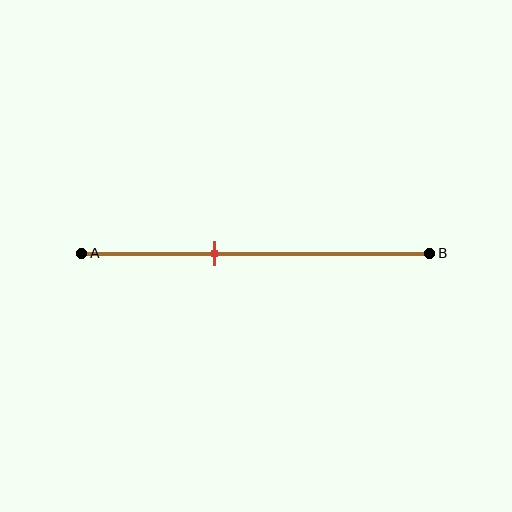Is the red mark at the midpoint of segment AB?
No, the mark is at about 40% from A, not at the 50% midpoint.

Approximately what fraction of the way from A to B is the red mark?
The red mark is approximately 40% of the way from A to B.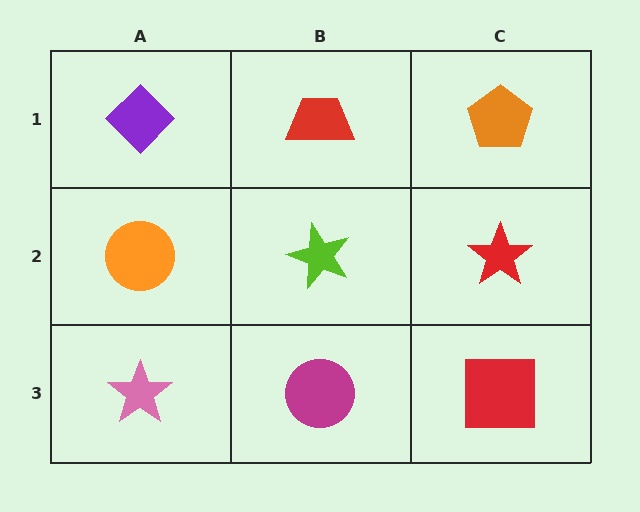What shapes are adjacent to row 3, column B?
A lime star (row 2, column B), a pink star (row 3, column A), a red square (row 3, column C).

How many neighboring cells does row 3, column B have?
3.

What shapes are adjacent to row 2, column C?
An orange pentagon (row 1, column C), a red square (row 3, column C), a lime star (row 2, column B).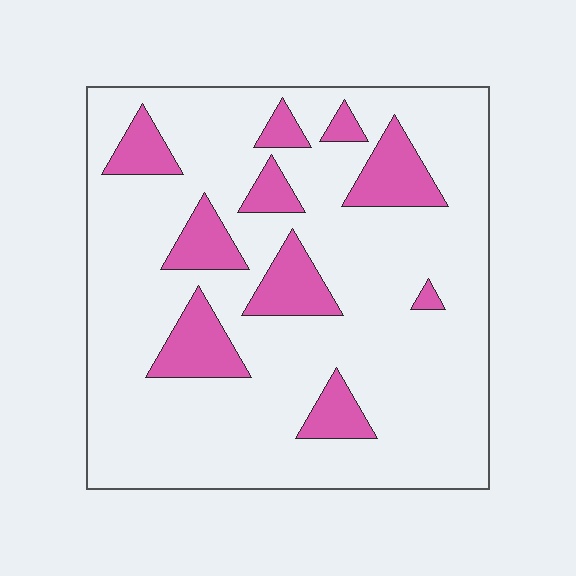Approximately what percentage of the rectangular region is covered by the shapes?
Approximately 20%.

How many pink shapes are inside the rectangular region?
10.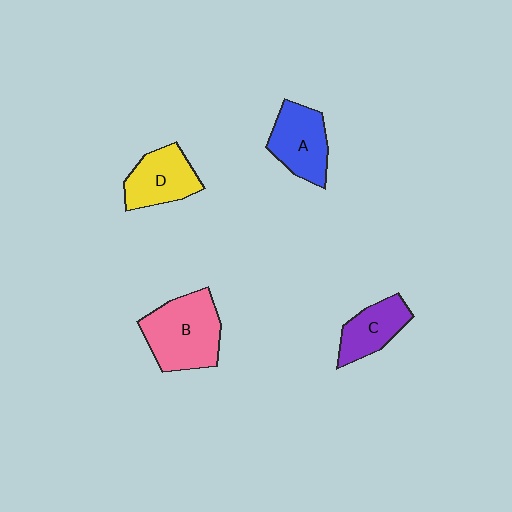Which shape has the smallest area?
Shape C (purple).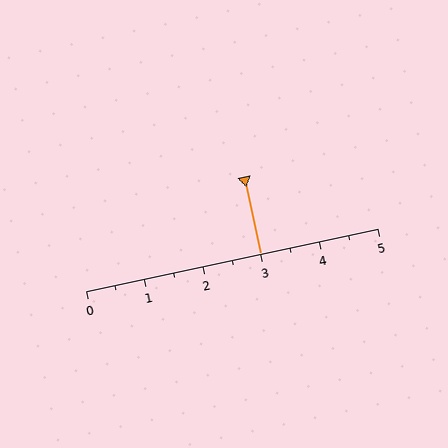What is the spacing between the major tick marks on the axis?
The major ticks are spaced 1 apart.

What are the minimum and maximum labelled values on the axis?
The axis runs from 0 to 5.